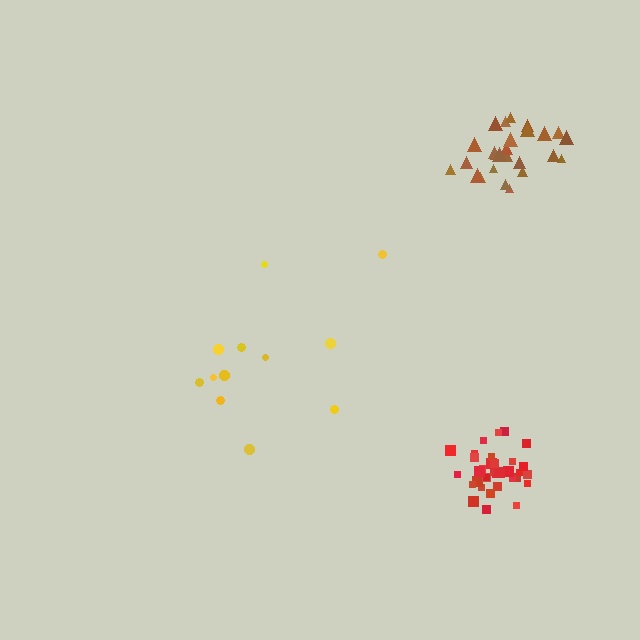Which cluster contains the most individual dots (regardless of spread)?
Red (35).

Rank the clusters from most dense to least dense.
red, brown, yellow.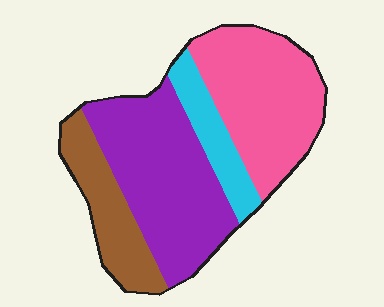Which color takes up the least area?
Cyan, at roughly 10%.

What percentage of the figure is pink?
Pink covers around 35% of the figure.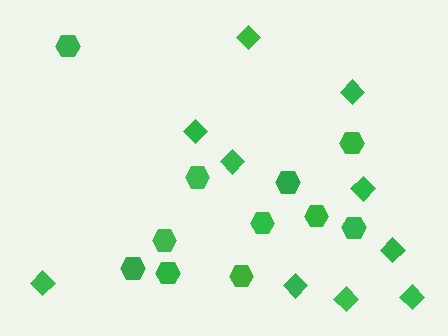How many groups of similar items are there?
There are 2 groups: one group of hexagons (11) and one group of diamonds (10).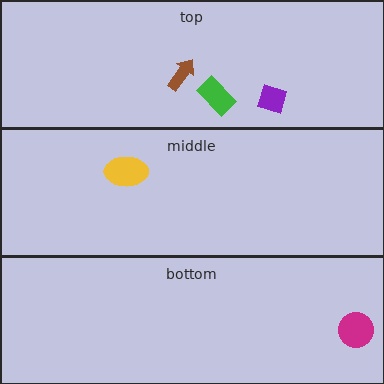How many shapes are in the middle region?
1.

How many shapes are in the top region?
3.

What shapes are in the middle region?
The yellow ellipse.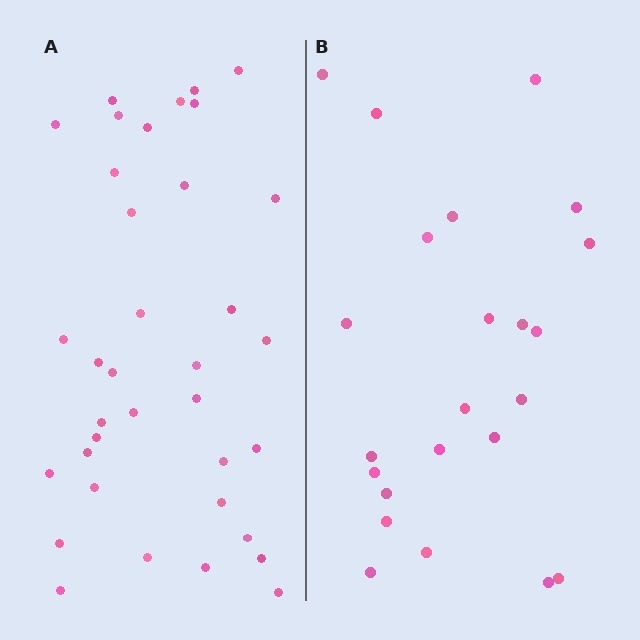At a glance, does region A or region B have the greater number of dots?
Region A (the left region) has more dots.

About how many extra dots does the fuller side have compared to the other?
Region A has approximately 15 more dots than region B.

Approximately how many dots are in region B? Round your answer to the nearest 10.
About 20 dots. (The exact count is 23, which rounds to 20.)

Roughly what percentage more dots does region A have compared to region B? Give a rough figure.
About 55% more.